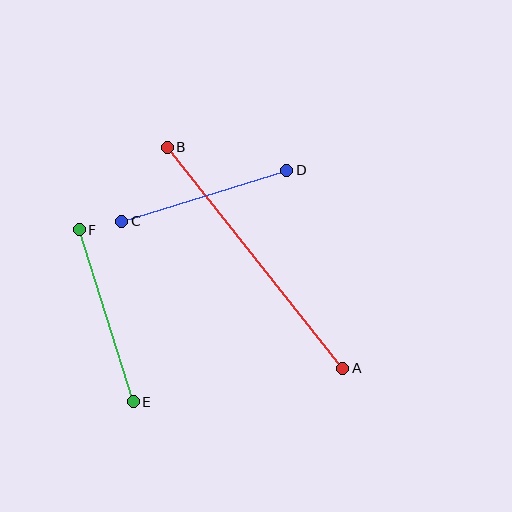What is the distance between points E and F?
The distance is approximately 180 pixels.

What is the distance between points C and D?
The distance is approximately 173 pixels.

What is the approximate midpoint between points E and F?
The midpoint is at approximately (106, 316) pixels.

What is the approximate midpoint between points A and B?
The midpoint is at approximately (255, 258) pixels.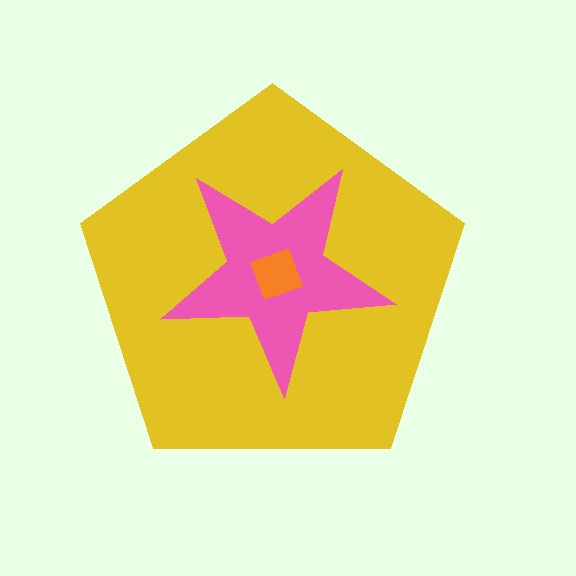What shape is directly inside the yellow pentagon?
The pink star.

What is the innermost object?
The orange diamond.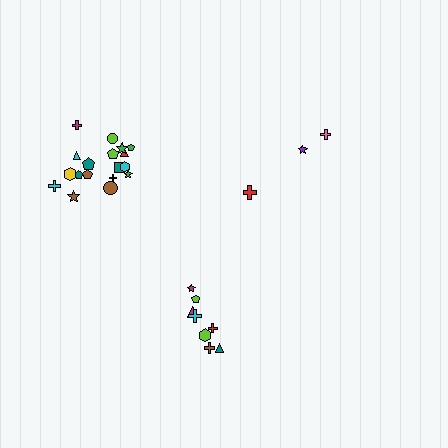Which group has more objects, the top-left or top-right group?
The top-left group.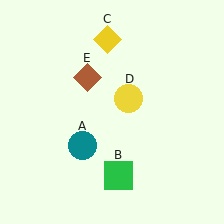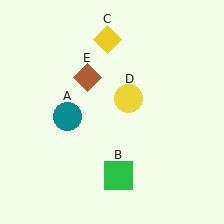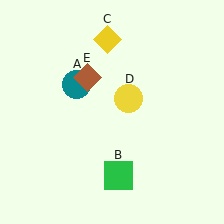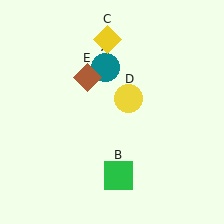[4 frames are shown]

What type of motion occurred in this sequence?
The teal circle (object A) rotated clockwise around the center of the scene.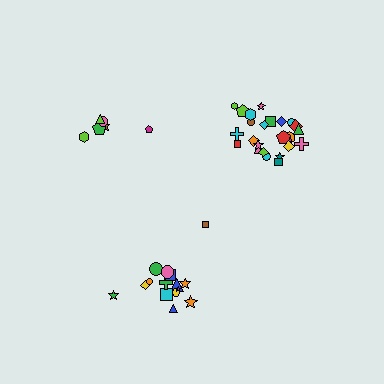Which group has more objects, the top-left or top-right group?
The top-right group.